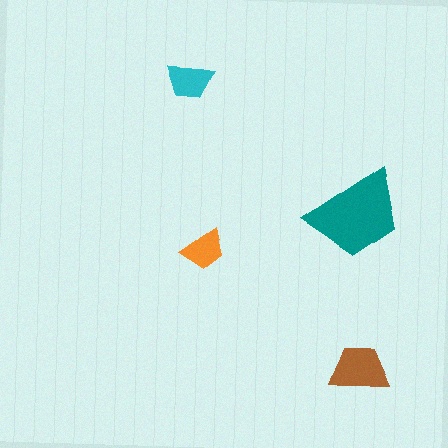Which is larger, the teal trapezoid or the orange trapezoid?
The teal one.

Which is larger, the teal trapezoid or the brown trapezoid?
The teal one.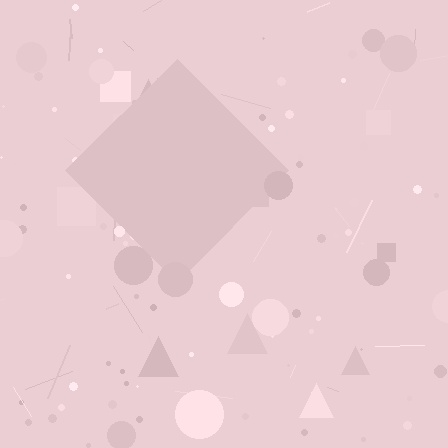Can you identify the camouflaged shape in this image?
The camouflaged shape is a diamond.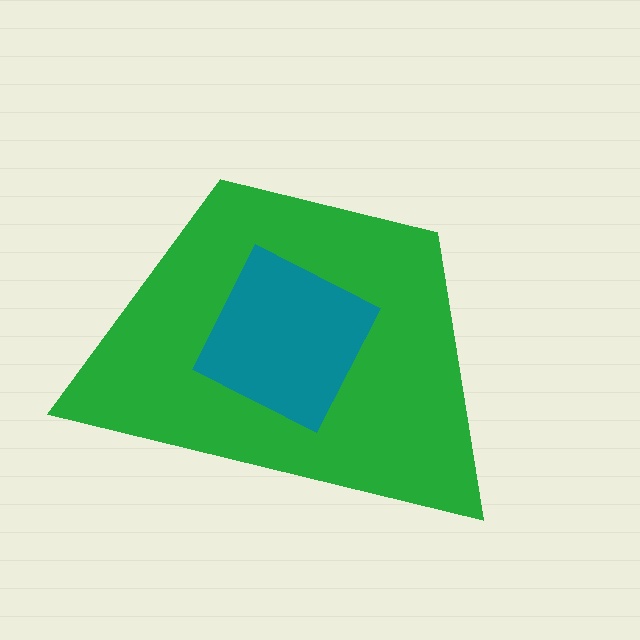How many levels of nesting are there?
2.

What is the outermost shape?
The green trapezoid.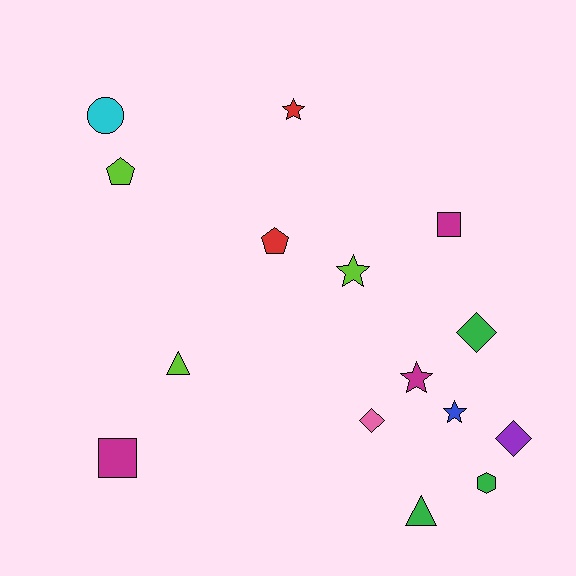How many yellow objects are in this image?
There are no yellow objects.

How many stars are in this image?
There are 4 stars.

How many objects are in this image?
There are 15 objects.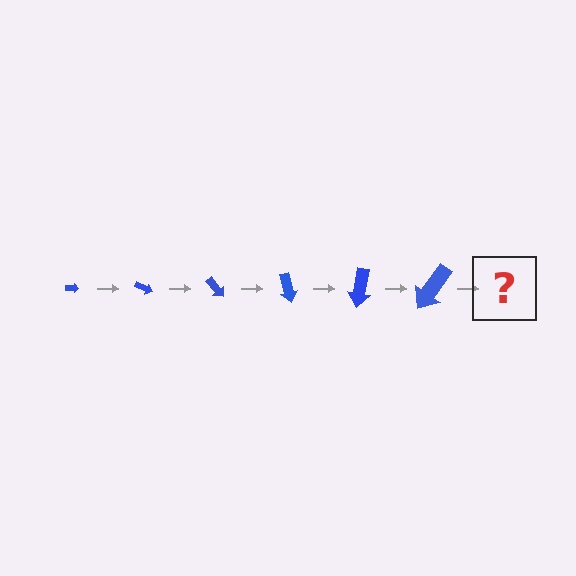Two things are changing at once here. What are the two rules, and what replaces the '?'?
The two rules are that the arrow grows larger each step and it rotates 25 degrees each step. The '?' should be an arrow, larger than the previous one and rotated 150 degrees from the start.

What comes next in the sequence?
The next element should be an arrow, larger than the previous one and rotated 150 degrees from the start.